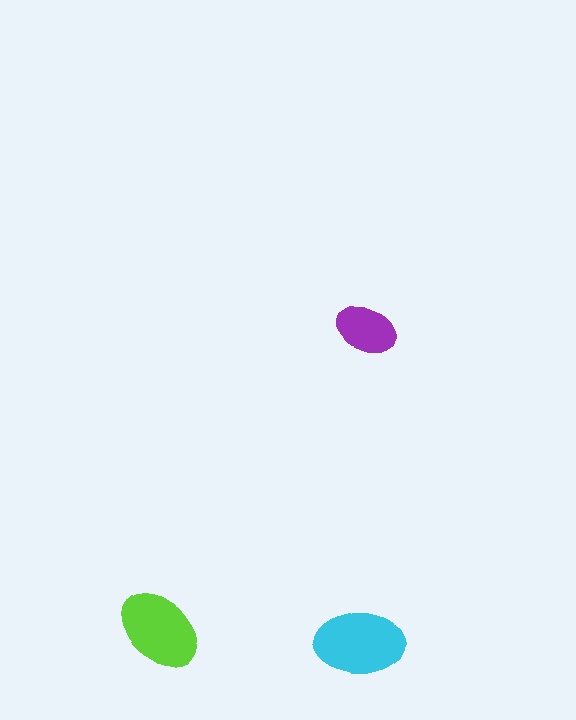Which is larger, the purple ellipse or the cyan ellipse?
The cyan one.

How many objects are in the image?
There are 3 objects in the image.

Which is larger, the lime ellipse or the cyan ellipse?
The cyan one.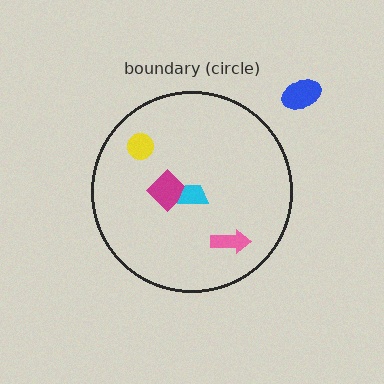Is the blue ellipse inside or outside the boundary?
Outside.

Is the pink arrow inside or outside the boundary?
Inside.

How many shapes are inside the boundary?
4 inside, 1 outside.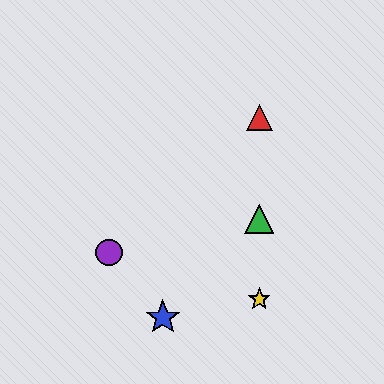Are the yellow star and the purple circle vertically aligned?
No, the yellow star is at x≈259 and the purple circle is at x≈109.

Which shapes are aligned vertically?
The red triangle, the green triangle, the yellow star are aligned vertically.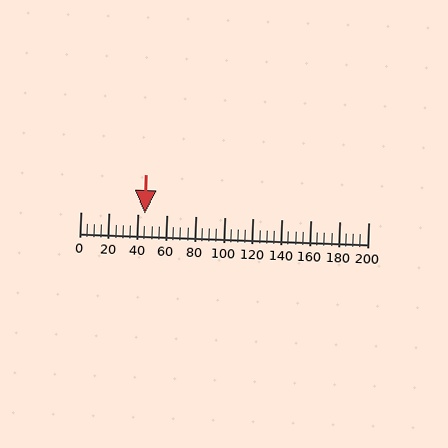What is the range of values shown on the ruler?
The ruler shows values from 0 to 200.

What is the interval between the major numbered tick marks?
The major tick marks are spaced 20 units apart.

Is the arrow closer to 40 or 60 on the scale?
The arrow is closer to 40.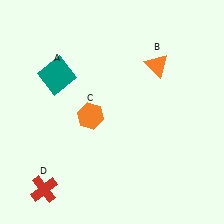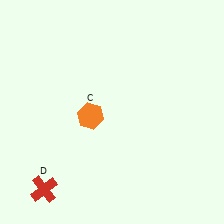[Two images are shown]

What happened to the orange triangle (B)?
The orange triangle (B) was removed in Image 2. It was in the top-right area of Image 1.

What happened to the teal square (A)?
The teal square (A) was removed in Image 2. It was in the top-left area of Image 1.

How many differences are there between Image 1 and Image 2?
There are 2 differences between the two images.